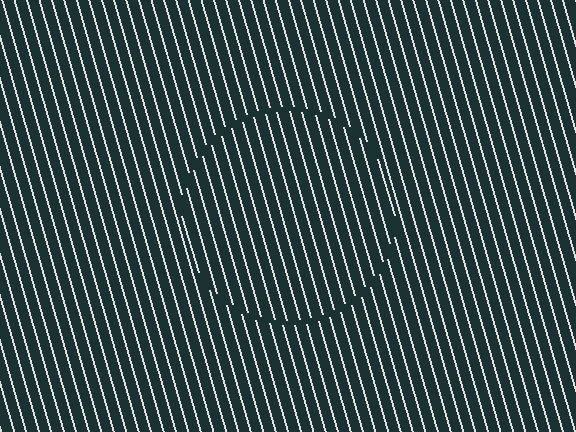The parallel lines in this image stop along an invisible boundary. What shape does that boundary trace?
An illusory circle. The interior of the shape contains the same grating, shifted by half a period — the contour is defined by the phase discontinuity where line-ends from the inner and outer gratings abut.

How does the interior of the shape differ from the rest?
The interior of the shape contains the same grating, shifted by half a period — the contour is defined by the phase discontinuity where line-ends from the inner and outer gratings abut.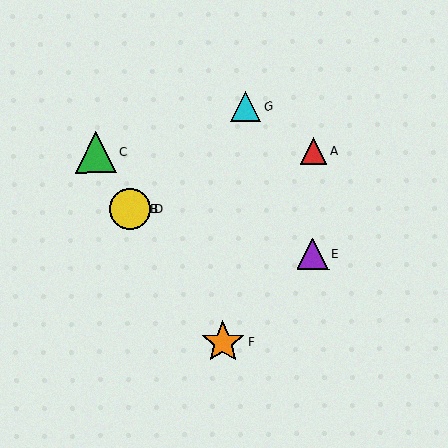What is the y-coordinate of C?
Object C is at y≈152.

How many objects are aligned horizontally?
2 objects (B, D) are aligned horizontally.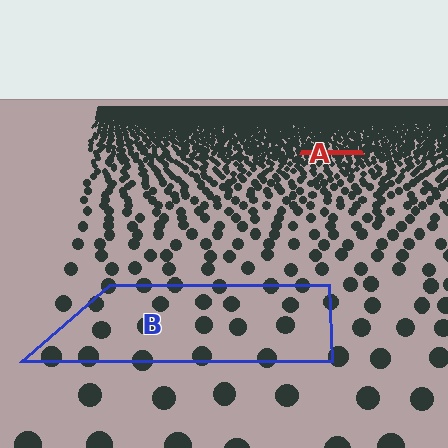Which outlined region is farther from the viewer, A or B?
Region A is farther from the viewer — the texture elements inside it appear smaller and more densely packed.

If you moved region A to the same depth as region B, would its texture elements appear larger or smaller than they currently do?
They would appear larger. At a closer depth, the same texture elements are projected at a bigger on-screen size.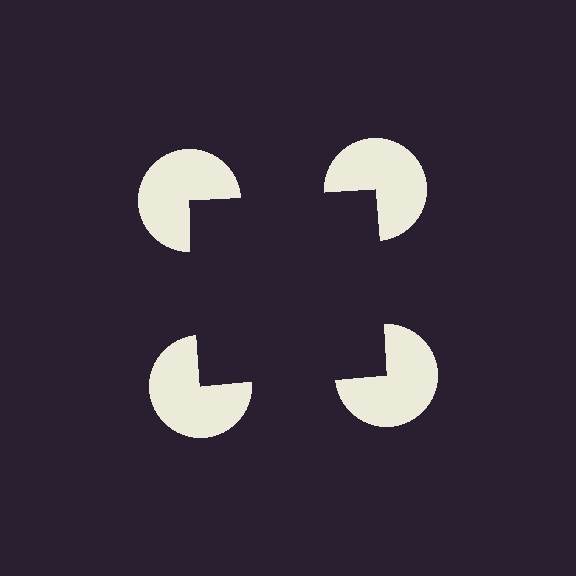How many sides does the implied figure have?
4 sides.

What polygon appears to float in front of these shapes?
An illusory square — its edges are inferred from the aligned wedge cuts in the pac-man discs, not physically drawn.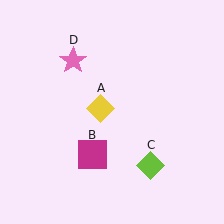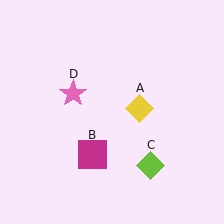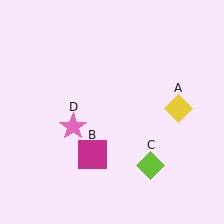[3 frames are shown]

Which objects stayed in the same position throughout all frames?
Magenta square (object B) and lime diamond (object C) remained stationary.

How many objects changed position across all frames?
2 objects changed position: yellow diamond (object A), pink star (object D).